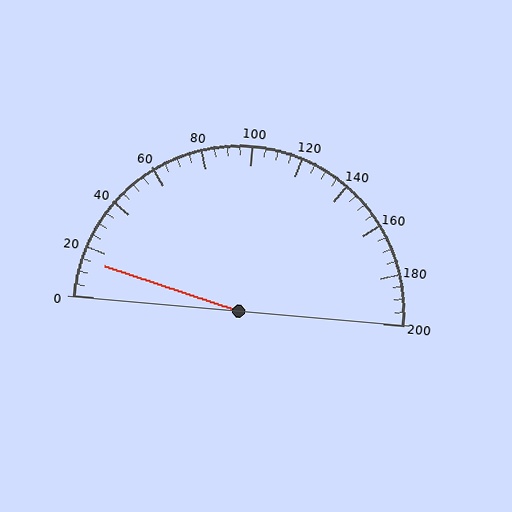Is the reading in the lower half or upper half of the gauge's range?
The reading is in the lower half of the range (0 to 200).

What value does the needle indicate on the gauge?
The needle indicates approximately 15.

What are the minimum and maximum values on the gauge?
The gauge ranges from 0 to 200.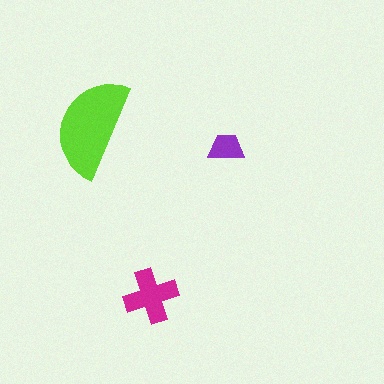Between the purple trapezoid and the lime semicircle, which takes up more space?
The lime semicircle.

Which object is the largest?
The lime semicircle.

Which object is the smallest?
The purple trapezoid.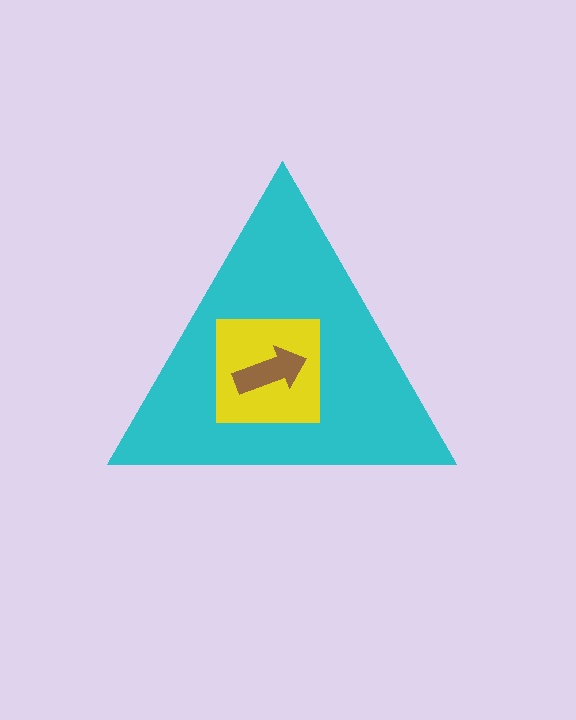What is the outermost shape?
The cyan triangle.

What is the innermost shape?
The brown arrow.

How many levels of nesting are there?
3.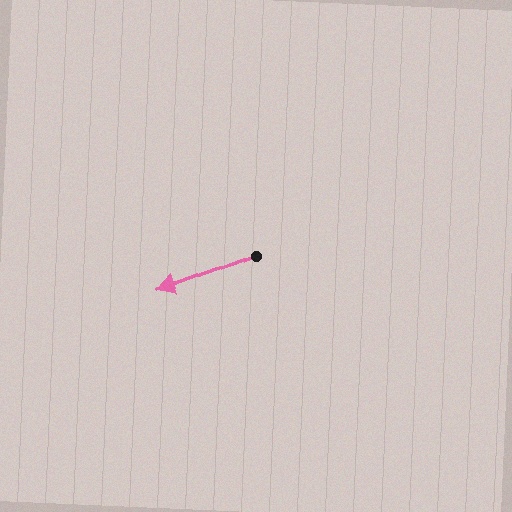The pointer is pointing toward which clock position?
Roughly 8 o'clock.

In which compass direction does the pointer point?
West.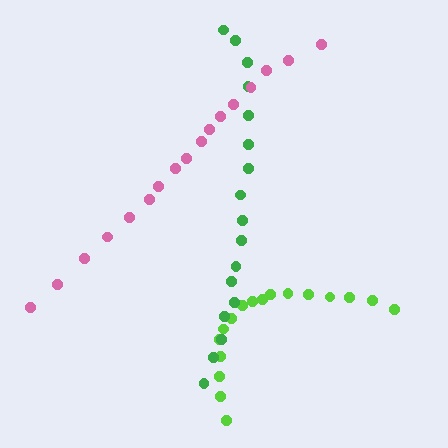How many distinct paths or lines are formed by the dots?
There are 3 distinct paths.